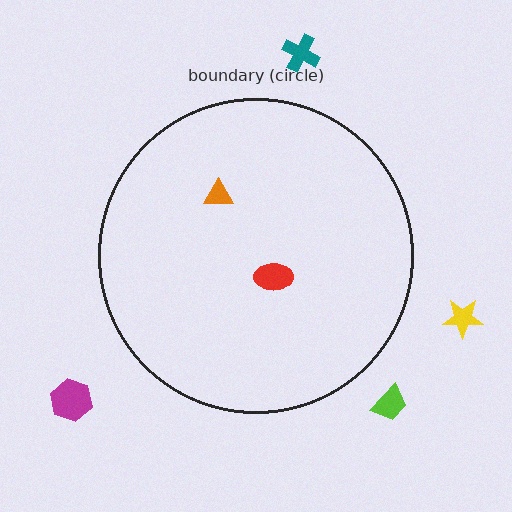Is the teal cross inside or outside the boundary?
Outside.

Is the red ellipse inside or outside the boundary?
Inside.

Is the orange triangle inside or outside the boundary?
Inside.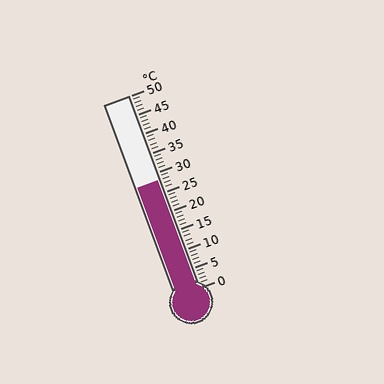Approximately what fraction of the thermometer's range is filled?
The thermometer is filled to approximately 55% of its range.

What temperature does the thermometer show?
The thermometer shows approximately 28°C.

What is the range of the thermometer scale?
The thermometer scale ranges from 0°C to 50°C.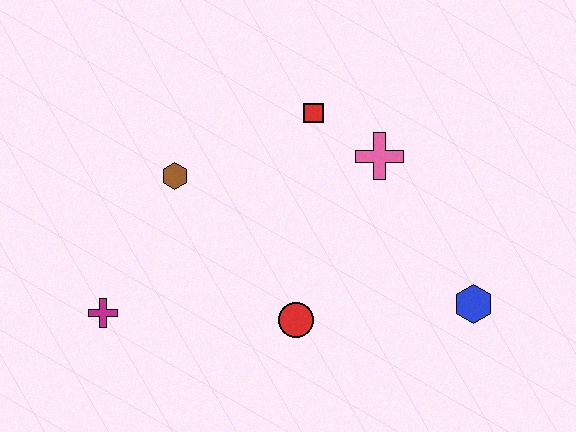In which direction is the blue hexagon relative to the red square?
The blue hexagon is below the red square.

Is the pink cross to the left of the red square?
No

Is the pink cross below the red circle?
No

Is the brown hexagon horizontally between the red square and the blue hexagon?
No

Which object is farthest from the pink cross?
The magenta cross is farthest from the pink cross.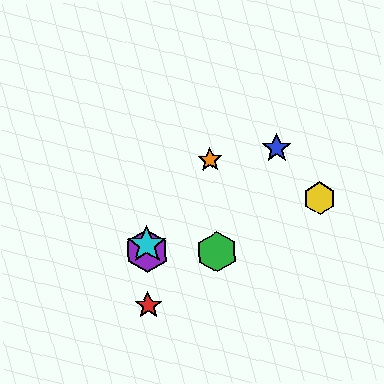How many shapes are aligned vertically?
3 shapes (the red star, the purple hexagon, the cyan star) are aligned vertically.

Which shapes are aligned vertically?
The red star, the purple hexagon, the cyan star are aligned vertically.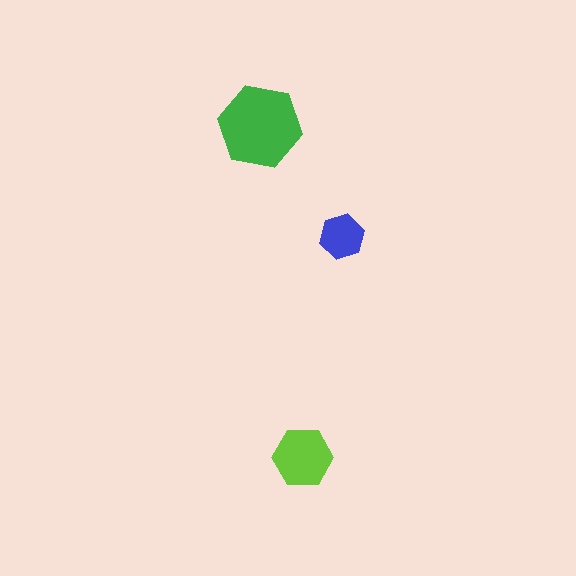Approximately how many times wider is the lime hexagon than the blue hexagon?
About 1.5 times wider.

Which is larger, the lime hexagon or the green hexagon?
The green one.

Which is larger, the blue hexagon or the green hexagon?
The green one.